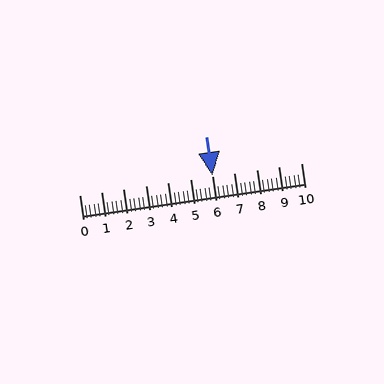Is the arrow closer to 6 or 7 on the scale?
The arrow is closer to 6.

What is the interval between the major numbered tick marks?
The major tick marks are spaced 1 units apart.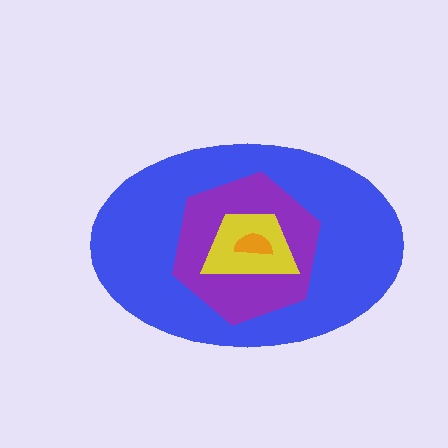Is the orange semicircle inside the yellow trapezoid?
Yes.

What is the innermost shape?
The orange semicircle.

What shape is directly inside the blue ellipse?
The purple hexagon.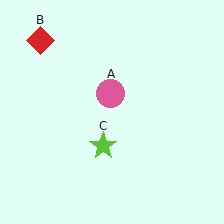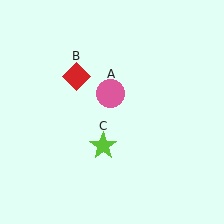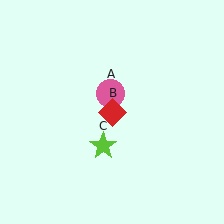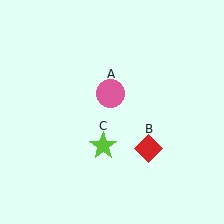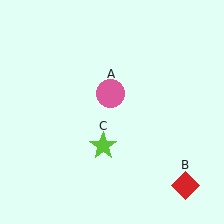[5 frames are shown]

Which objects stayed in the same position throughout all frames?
Pink circle (object A) and lime star (object C) remained stationary.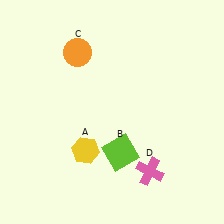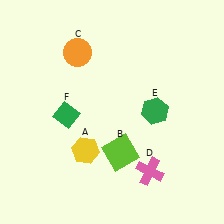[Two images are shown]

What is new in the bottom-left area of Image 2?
A green diamond (F) was added in the bottom-left area of Image 2.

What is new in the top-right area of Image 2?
A green hexagon (E) was added in the top-right area of Image 2.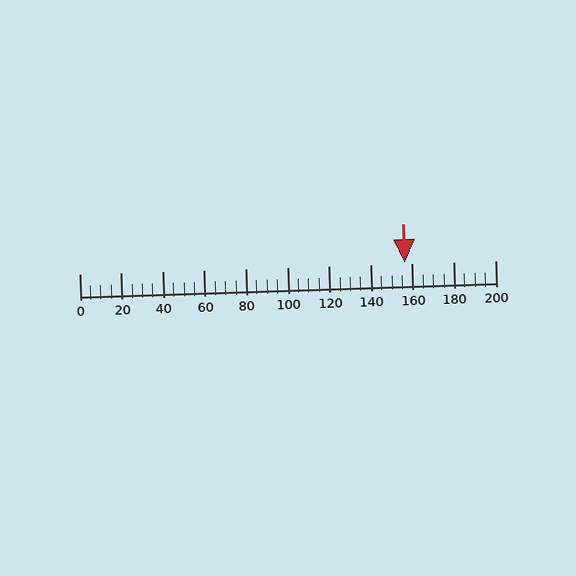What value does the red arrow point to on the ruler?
The red arrow points to approximately 156.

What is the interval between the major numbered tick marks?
The major tick marks are spaced 20 units apart.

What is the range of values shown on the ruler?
The ruler shows values from 0 to 200.